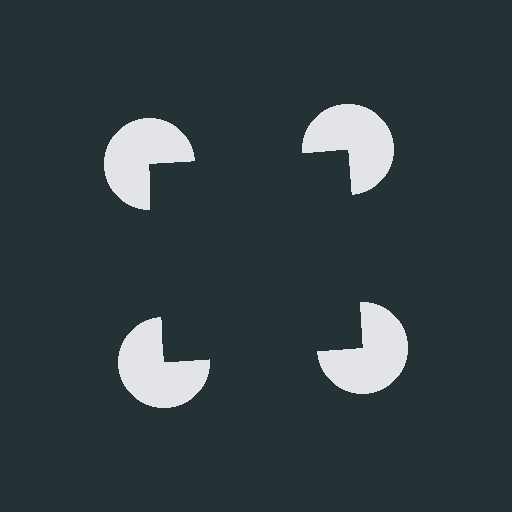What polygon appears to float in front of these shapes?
An illusory square — its edges are inferred from the aligned wedge cuts in the pac-man discs, not physically drawn.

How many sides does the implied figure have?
4 sides.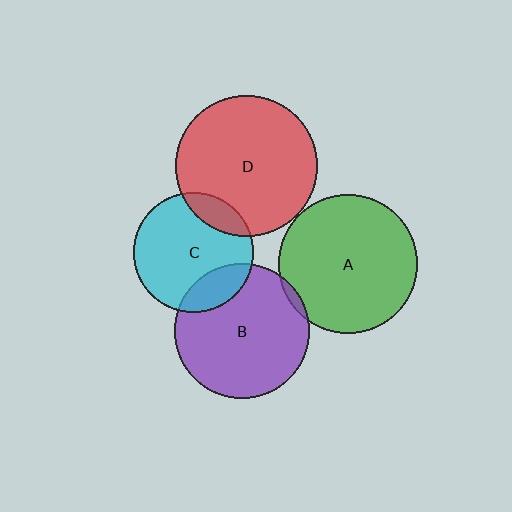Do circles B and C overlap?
Yes.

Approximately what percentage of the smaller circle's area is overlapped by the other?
Approximately 20%.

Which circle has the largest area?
Circle D (red).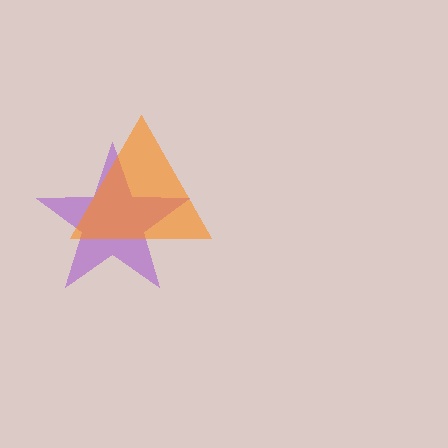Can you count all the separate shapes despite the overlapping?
Yes, there are 2 separate shapes.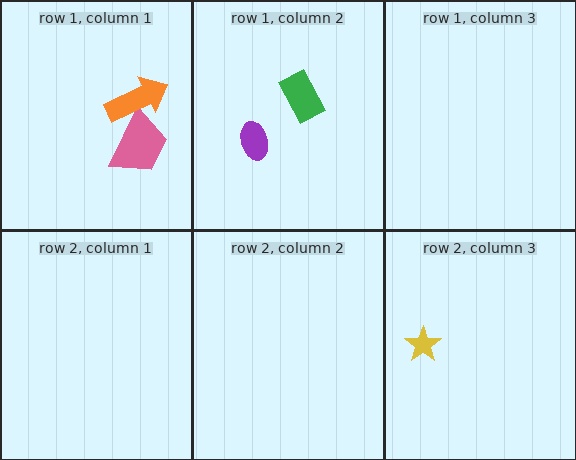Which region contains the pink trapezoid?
The row 1, column 1 region.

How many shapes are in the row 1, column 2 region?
2.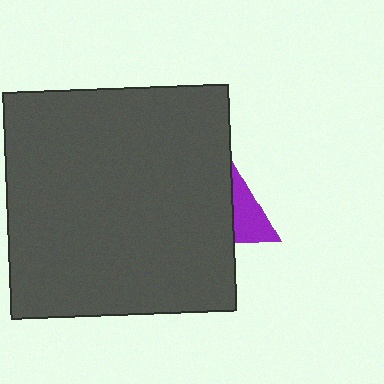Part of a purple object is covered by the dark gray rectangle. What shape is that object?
It is a triangle.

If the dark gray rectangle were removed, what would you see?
You would see the complete purple triangle.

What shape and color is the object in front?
The object in front is a dark gray rectangle.